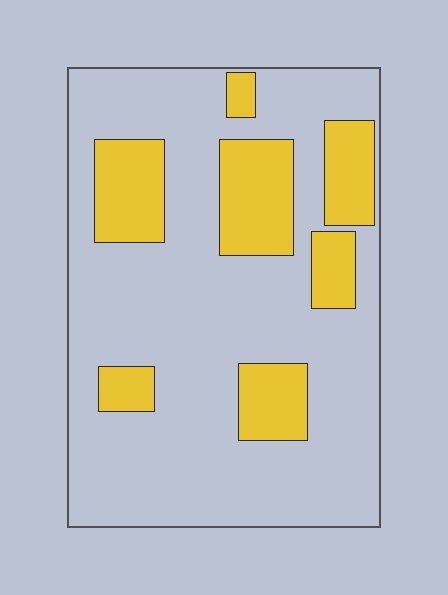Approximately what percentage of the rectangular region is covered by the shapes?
Approximately 25%.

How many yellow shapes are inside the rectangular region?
7.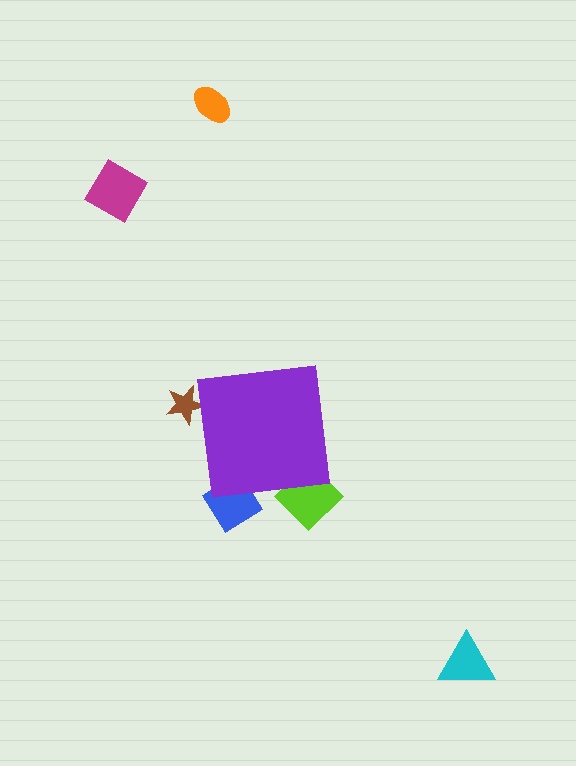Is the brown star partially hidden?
Yes, the brown star is partially hidden behind the purple square.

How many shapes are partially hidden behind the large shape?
3 shapes are partially hidden.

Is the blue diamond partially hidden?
Yes, the blue diamond is partially hidden behind the purple square.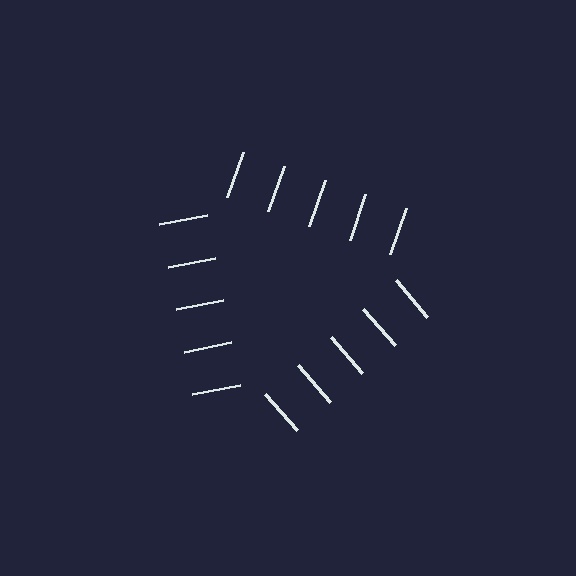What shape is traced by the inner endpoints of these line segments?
An illusory triangle — the line segments terminate on its edges but no continuous stroke is drawn.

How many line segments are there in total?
15 — 5 along each of the 3 edges.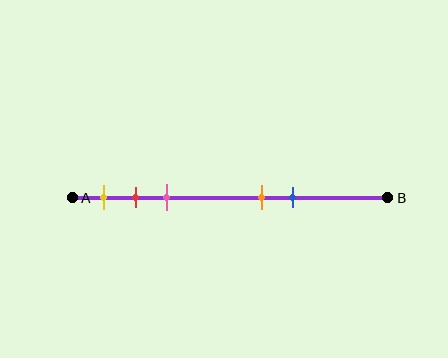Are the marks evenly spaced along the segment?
No, the marks are not evenly spaced.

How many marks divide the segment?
There are 5 marks dividing the segment.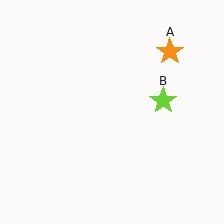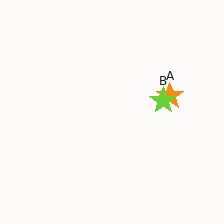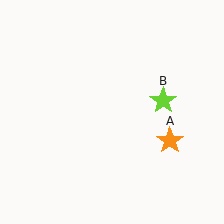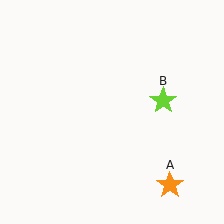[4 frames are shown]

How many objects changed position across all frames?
1 object changed position: orange star (object A).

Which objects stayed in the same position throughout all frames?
Lime star (object B) remained stationary.